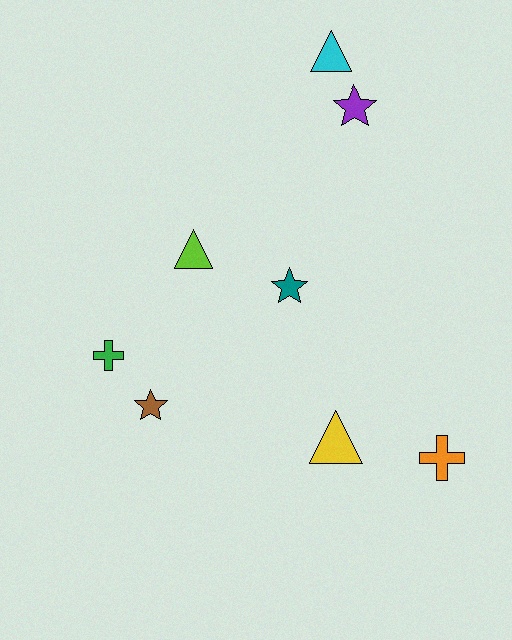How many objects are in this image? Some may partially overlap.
There are 8 objects.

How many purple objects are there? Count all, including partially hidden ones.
There is 1 purple object.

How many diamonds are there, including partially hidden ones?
There are no diamonds.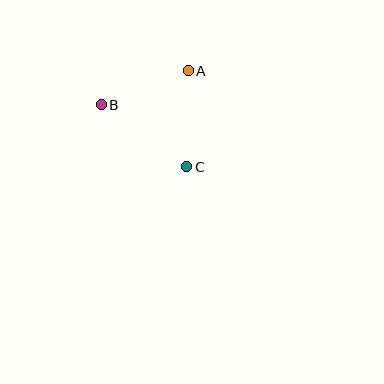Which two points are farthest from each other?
Points B and C are farthest from each other.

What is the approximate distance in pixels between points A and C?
The distance between A and C is approximately 96 pixels.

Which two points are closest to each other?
Points A and B are closest to each other.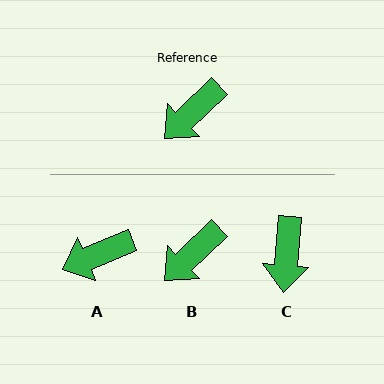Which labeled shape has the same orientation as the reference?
B.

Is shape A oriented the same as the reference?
No, it is off by about 20 degrees.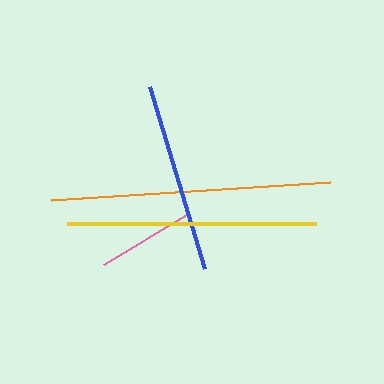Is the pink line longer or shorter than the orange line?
The orange line is longer than the pink line.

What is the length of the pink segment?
The pink segment is approximately 97 pixels long.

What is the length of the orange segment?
The orange segment is approximately 280 pixels long.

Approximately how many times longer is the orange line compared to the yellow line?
The orange line is approximately 1.1 times the length of the yellow line.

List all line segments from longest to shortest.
From longest to shortest: orange, yellow, blue, pink.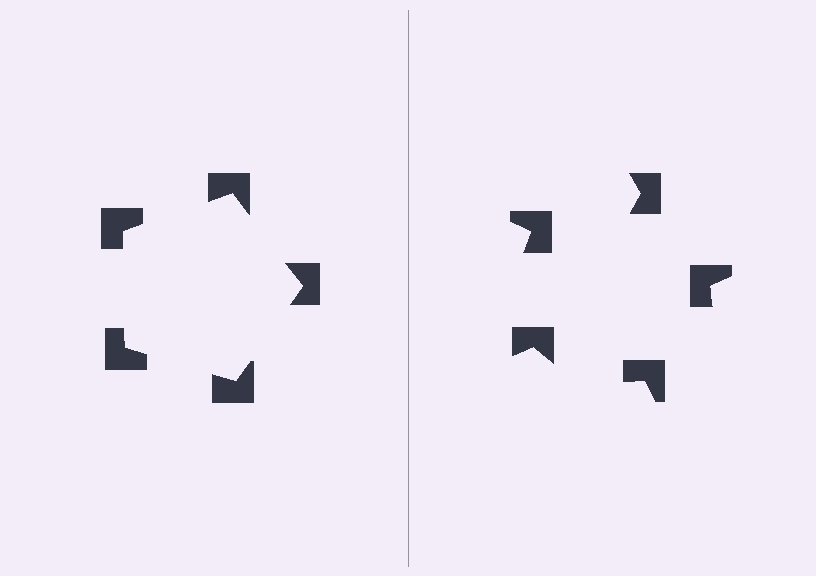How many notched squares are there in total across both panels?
10 — 5 on each side.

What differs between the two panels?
The notched squares are positioned identically on both sides; only the wedge orientations differ. On the left they align to a pentagon; on the right they are misaligned.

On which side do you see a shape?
An illusory pentagon appears on the left side. On the right side the wedge cuts are rotated, so no coherent shape forms.